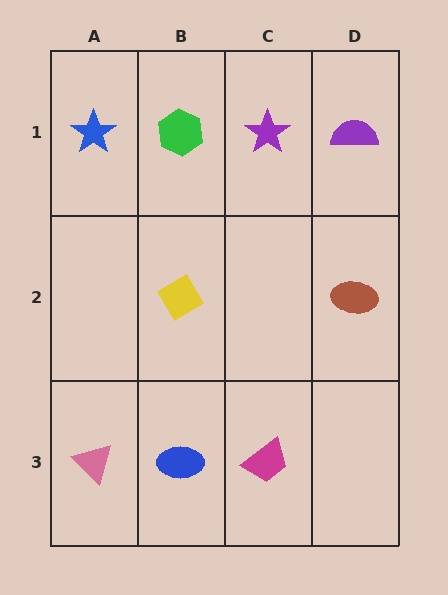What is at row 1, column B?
A green hexagon.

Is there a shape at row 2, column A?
No, that cell is empty.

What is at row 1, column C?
A purple star.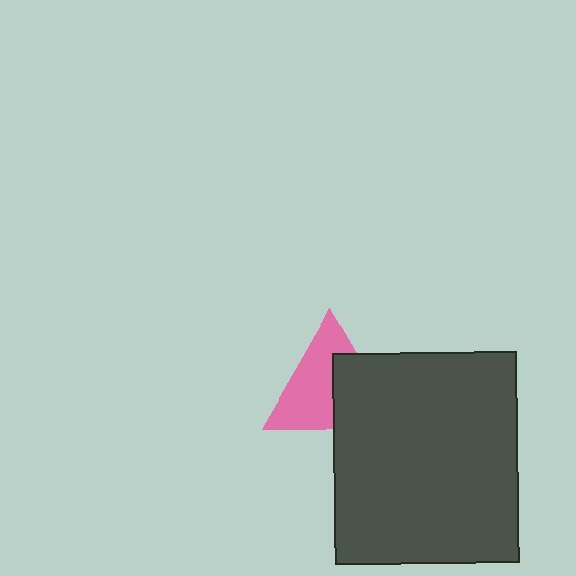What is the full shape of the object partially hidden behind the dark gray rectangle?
The partially hidden object is a pink triangle.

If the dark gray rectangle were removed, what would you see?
You would see the complete pink triangle.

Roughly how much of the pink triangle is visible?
About half of it is visible (roughly 58%).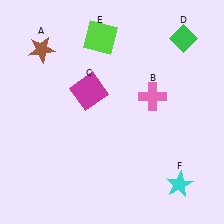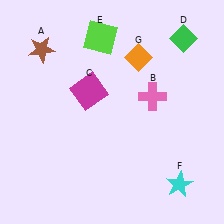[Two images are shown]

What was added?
An orange diamond (G) was added in Image 2.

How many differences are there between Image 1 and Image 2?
There is 1 difference between the two images.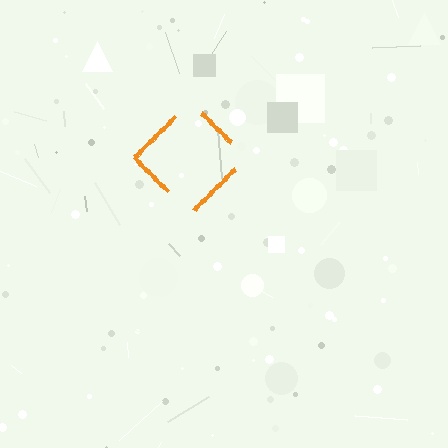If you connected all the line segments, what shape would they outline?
They would outline a diamond.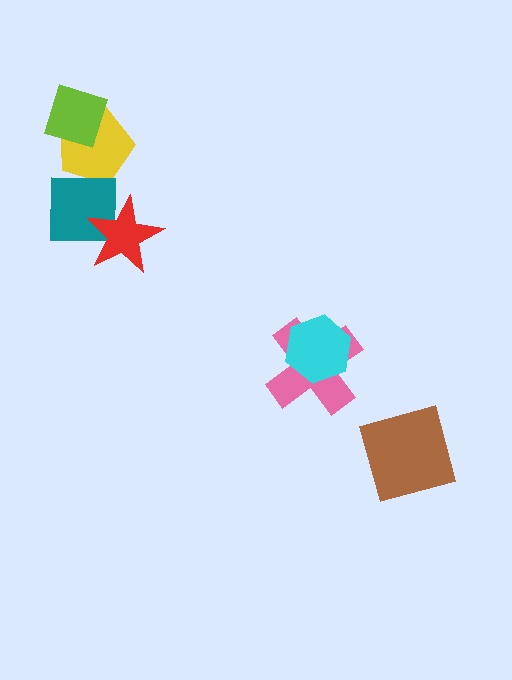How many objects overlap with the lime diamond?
1 object overlaps with the lime diamond.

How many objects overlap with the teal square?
2 objects overlap with the teal square.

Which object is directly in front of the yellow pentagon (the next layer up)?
The lime diamond is directly in front of the yellow pentagon.